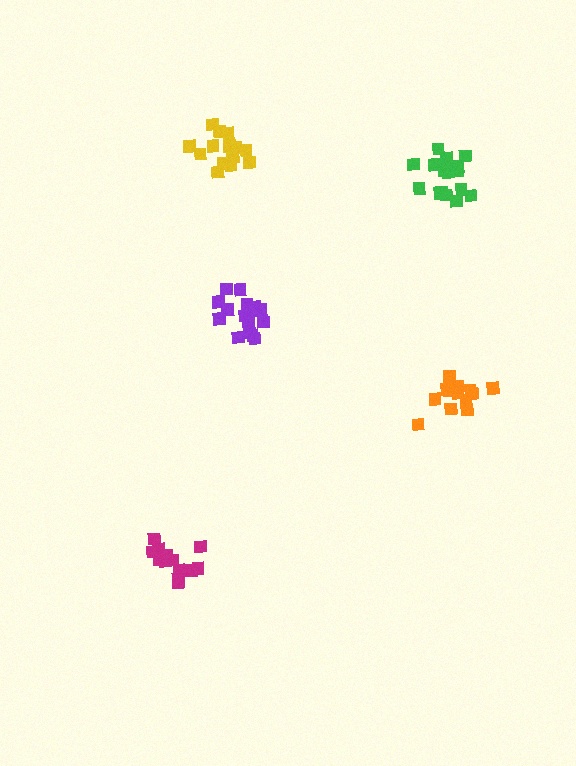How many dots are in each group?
Group 1: 13 dots, Group 2: 13 dots, Group 3: 17 dots, Group 4: 17 dots, Group 5: 15 dots (75 total).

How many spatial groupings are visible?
There are 5 spatial groupings.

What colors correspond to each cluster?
The clusters are colored: magenta, orange, purple, green, yellow.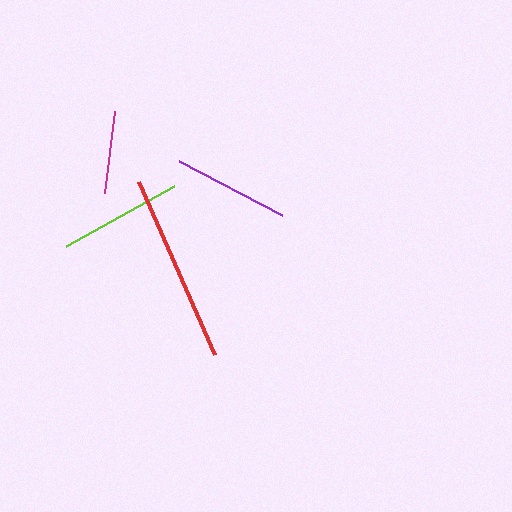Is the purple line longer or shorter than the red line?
The red line is longer than the purple line.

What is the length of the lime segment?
The lime segment is approximately 124 pixels long.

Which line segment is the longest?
The red line is the longest at approximately 189 pixels.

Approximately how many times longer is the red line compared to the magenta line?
The red line is approximately 2.3 times the length of the magenta line.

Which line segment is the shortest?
The magenta line is the shortest at approximately 83 pixels.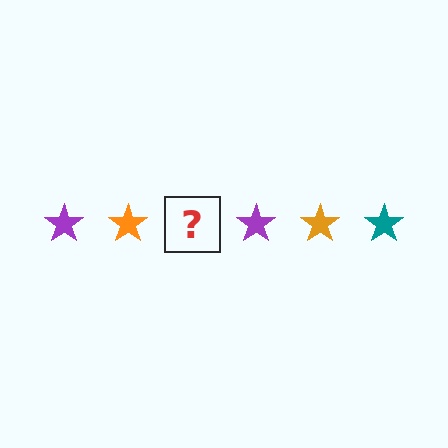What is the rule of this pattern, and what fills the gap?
The rule is that the pattern cycles through purple, orange, teal stars. The gap should be filled with a teal star.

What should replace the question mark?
The question mark should be replaced with a teal star.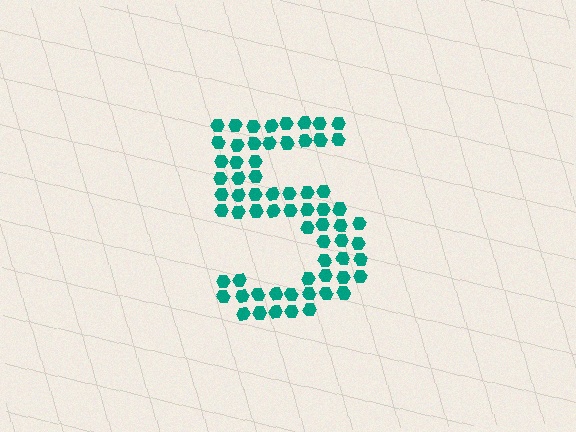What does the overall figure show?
The overall figure shows the digit 5.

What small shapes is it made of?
It is made of small hexagons.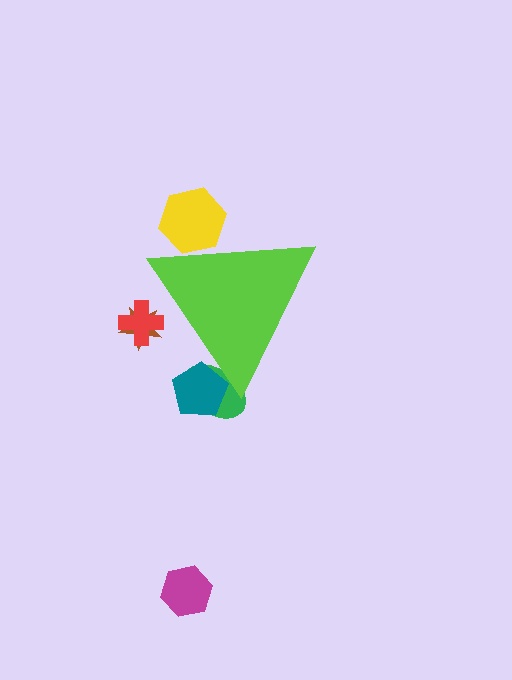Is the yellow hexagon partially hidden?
Yes, the yellow hexagon is partially hidden behind the lime triangle.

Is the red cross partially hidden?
Yes, the red cross is partially hidden behind the lime triangle.